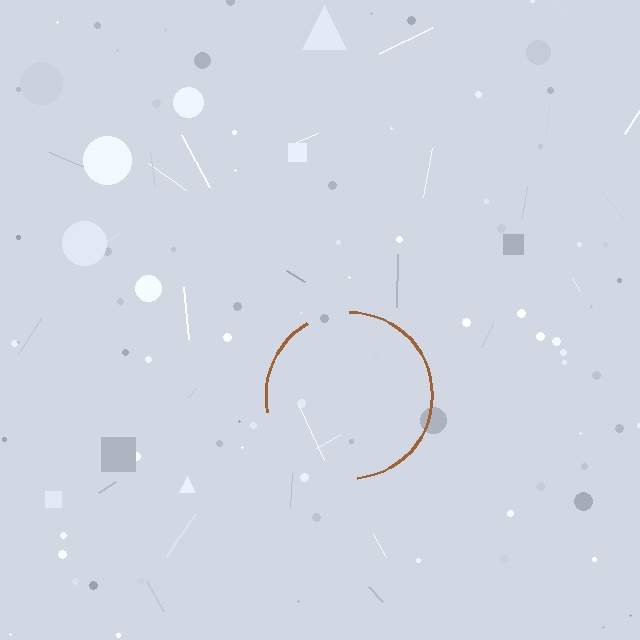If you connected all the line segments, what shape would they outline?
They would outline a circle.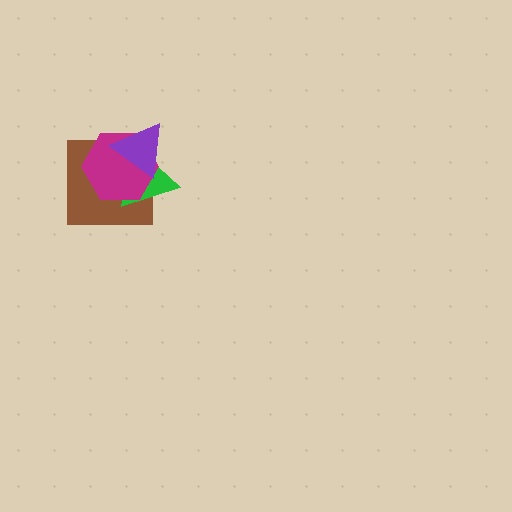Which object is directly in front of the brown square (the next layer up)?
The green triangle is directly in front of the brown square.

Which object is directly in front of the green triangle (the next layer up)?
The magenta hexagon is directly in front of the green triangle.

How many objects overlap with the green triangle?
3 objects overlap with the green triangle.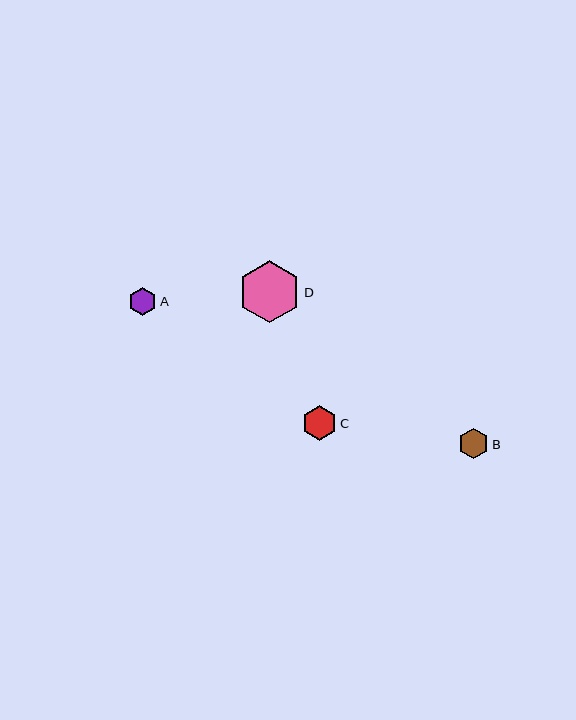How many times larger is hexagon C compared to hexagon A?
Hexagon C is approximately 1.2 times the size of hexagon A.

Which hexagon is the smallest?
Hexagon A is the smallest with a size of approximately 28 pixels.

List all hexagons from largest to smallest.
From largest to smallest: D, C, B, A.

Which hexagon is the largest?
Hexagon D is the largest with a size of approximately 62 pixels.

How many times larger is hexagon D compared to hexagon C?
Hexagon D is approximately 1.8 times the size of hexagon C.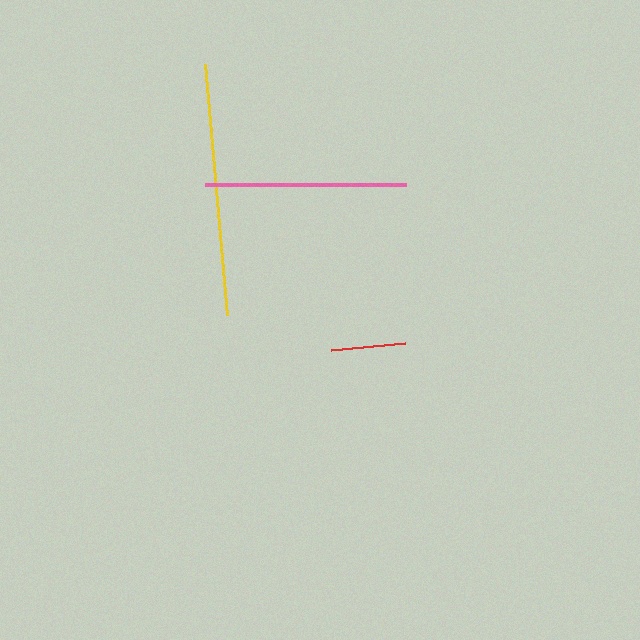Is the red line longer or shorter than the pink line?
The pink line is longer than the red line.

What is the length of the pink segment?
The pink segment is approximately 201 pixels long.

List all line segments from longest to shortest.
From longest to shortest: yellow, pink, red.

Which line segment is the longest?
The yellow line is the longest at approximately 251 pixels.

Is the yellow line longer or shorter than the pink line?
The yellow line is longer than the pink line.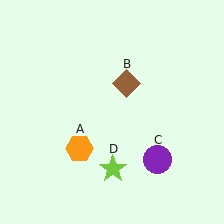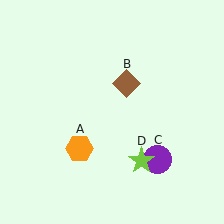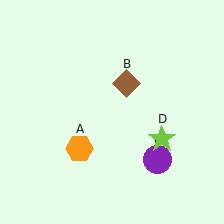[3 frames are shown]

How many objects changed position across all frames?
1 object changed position: lime star (object D).